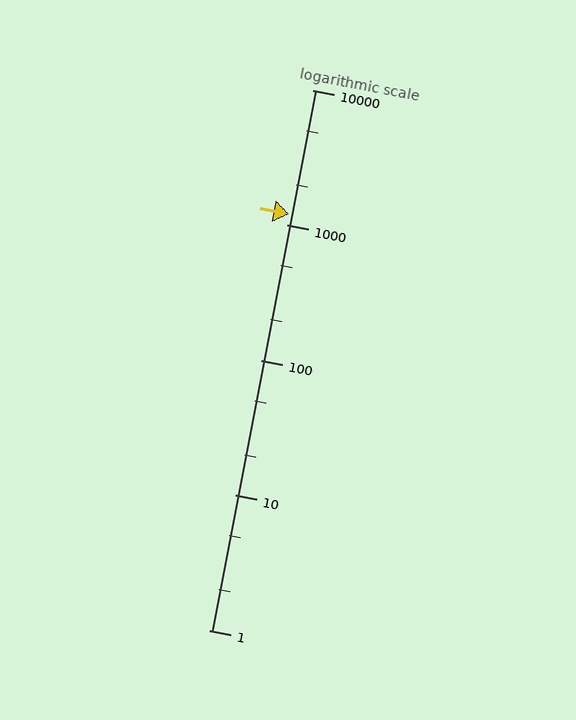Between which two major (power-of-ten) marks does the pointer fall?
The pointer is between 1000 and 10000.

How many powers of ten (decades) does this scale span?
The scale spans 4 decades, from 1 to 10000.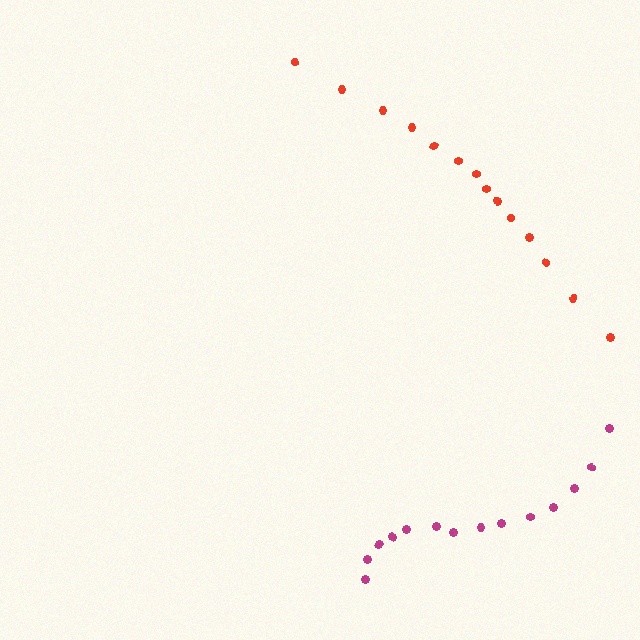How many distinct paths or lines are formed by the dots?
There are 2 distinct paths.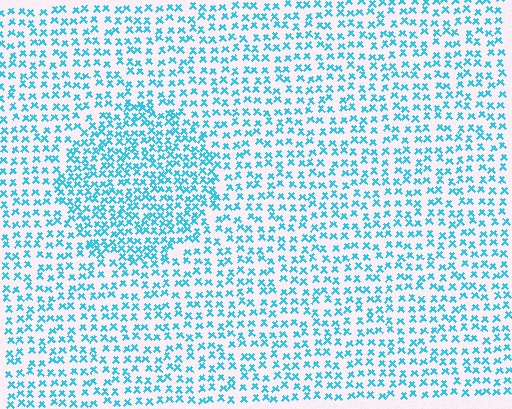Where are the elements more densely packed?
The elements are more densely packed inside the circle boundary.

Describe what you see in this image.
The image contains small cyan elements arranged at two different densities. A circle-shaped region is visible where the elements are more densely packed than the surrounding area.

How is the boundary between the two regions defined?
The boundary is defined by a change in element density (approximately 1.6x ratio). All elements are the same color, size, and shape.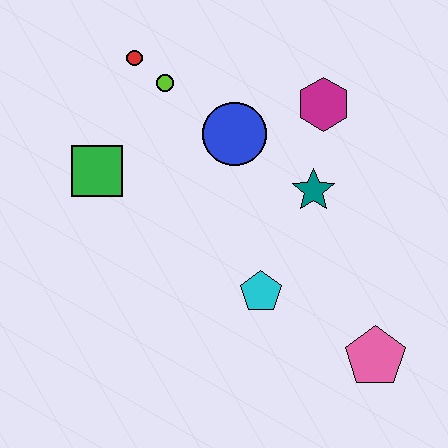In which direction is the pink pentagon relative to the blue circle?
The pink pentagon is below the blue circle.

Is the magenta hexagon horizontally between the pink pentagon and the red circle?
Yes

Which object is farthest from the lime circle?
The pink pentagon is farthest from the lime circle.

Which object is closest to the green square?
The lime circle is closest to the green square.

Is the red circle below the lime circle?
No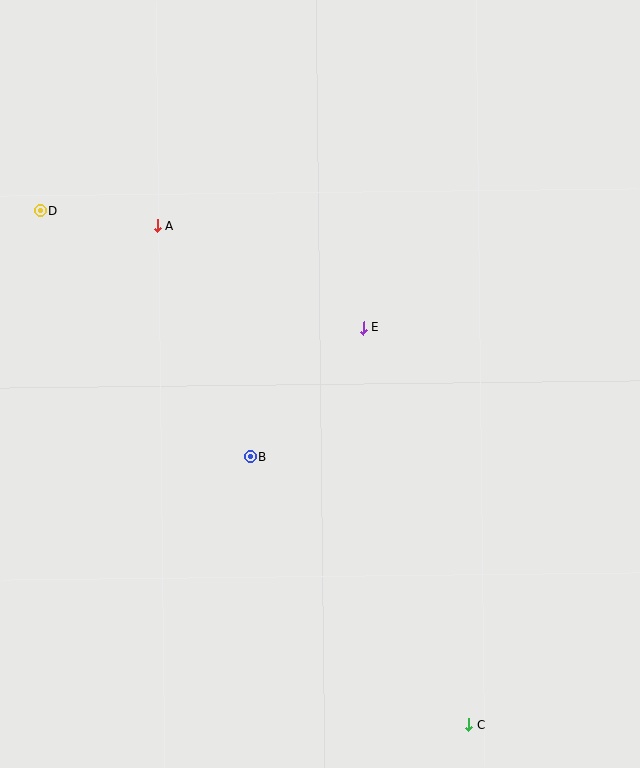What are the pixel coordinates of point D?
Point D is at (40, 211).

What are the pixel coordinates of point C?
Point C is at (469, 725).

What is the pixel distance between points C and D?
The distance between C and D is 669 pixels.